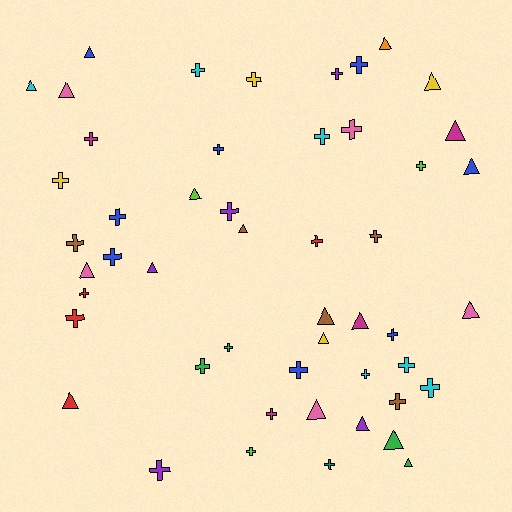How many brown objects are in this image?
There are 5 brown objects.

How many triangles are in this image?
There are 20 triangles.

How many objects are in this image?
There are 50 objects.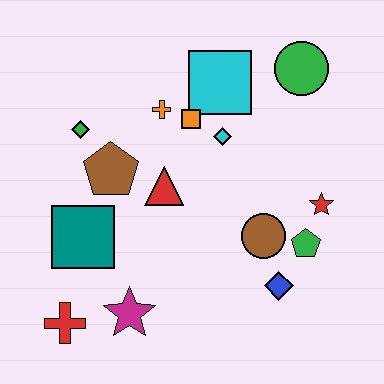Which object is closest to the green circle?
The cyan square is closest to the green circle.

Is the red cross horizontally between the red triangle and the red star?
No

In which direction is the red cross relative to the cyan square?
The red cross is below the cyan square.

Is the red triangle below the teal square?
No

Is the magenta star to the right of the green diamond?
Yes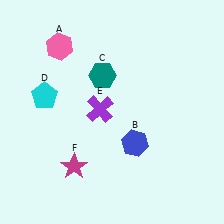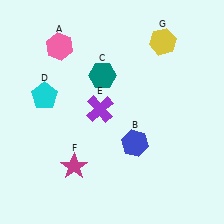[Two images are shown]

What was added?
A yellow hexagon (G) was added in Image 2.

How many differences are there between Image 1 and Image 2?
There is 1 difference between the two images.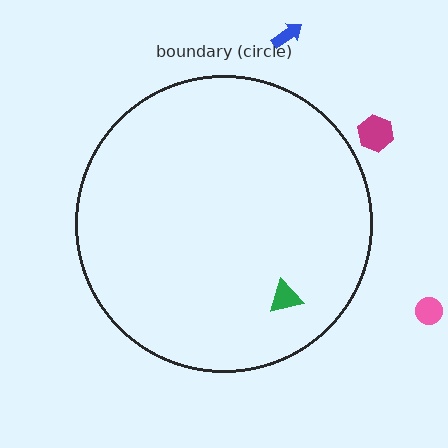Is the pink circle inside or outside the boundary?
Outside.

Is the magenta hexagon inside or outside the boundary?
Outside.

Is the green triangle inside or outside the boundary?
Inside.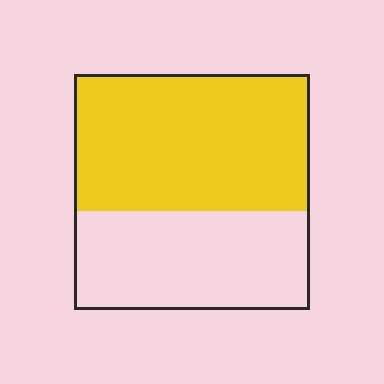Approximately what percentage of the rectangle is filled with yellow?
Approximately 60%.